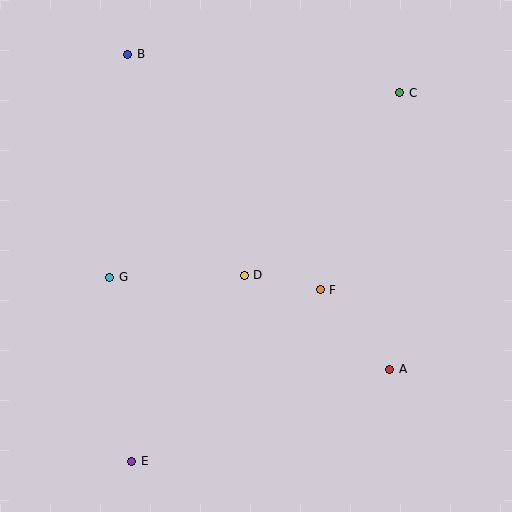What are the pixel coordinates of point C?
Point C is at (400, 93).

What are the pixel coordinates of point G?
Point G is at (110, 277).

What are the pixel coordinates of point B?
Point B is at (128, 54).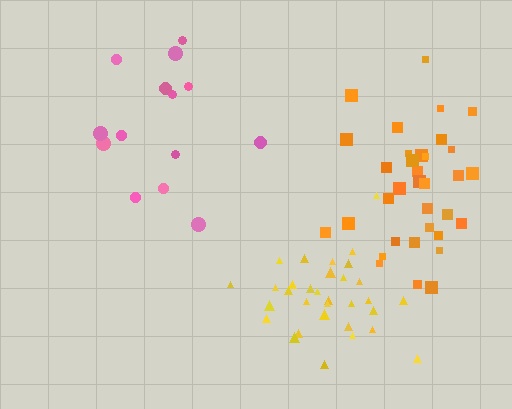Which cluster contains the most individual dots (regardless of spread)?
Orange (35).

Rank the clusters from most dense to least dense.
yellow, orange, pink.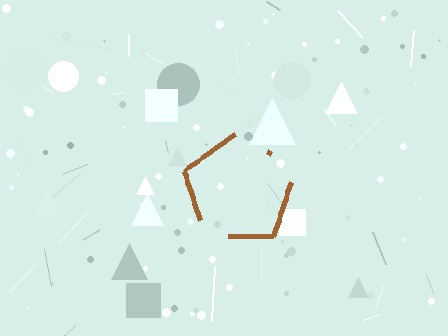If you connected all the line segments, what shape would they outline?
They would outline a pentagon.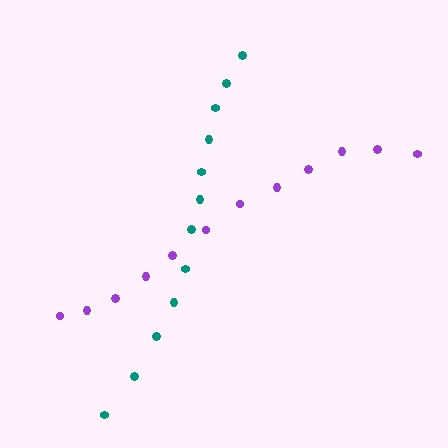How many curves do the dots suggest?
There are 2 distinct paths.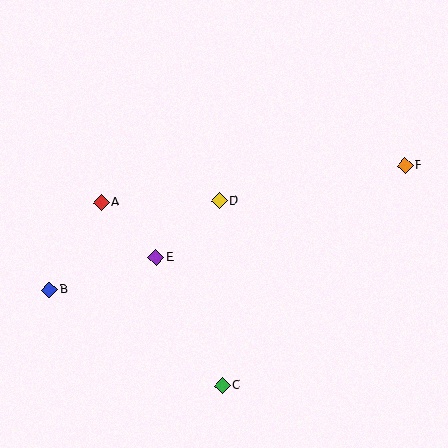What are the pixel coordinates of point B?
Point B is at (50, 290).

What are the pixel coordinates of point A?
Point A is at (101, 202).